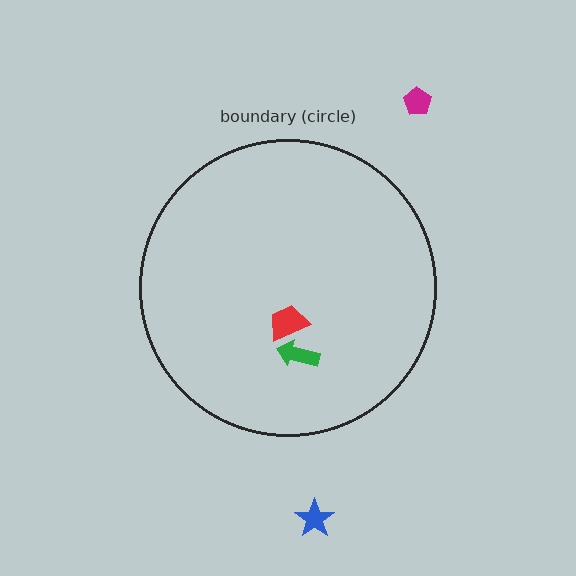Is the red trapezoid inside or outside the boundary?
Inside.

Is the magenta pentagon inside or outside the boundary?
Outside.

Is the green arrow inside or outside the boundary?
Inside.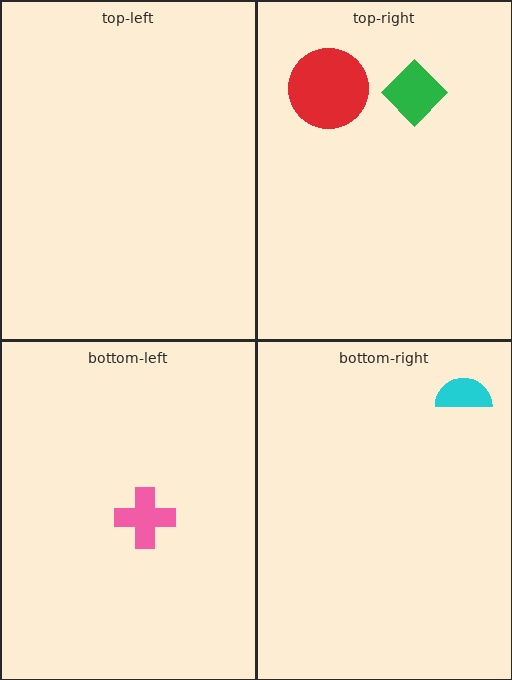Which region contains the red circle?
The top-right region.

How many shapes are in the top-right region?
2.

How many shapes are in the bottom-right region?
1.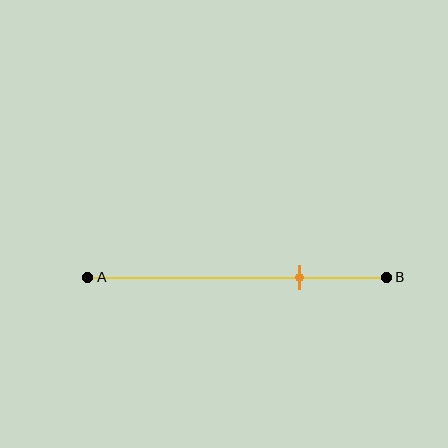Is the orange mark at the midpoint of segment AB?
No, the mark is at about 70% from A, not at the 50% midpoint.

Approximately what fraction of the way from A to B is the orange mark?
The orange mark is approximately 70% of the way from A to B.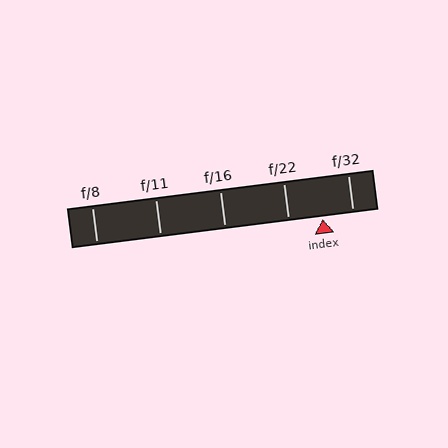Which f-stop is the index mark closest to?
The index mark is closest to f/32.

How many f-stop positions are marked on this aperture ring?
There are 5 f-stop positions marked.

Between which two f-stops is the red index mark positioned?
The index mark is between f/22 and f/32.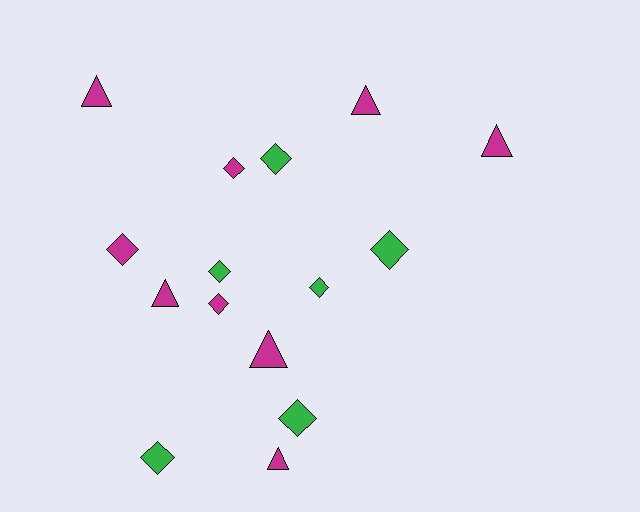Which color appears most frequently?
Magenta, with 9 objects.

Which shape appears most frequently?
Diamond, with 9 objects.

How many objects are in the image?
There are 15 objects.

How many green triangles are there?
There are no green triangles.